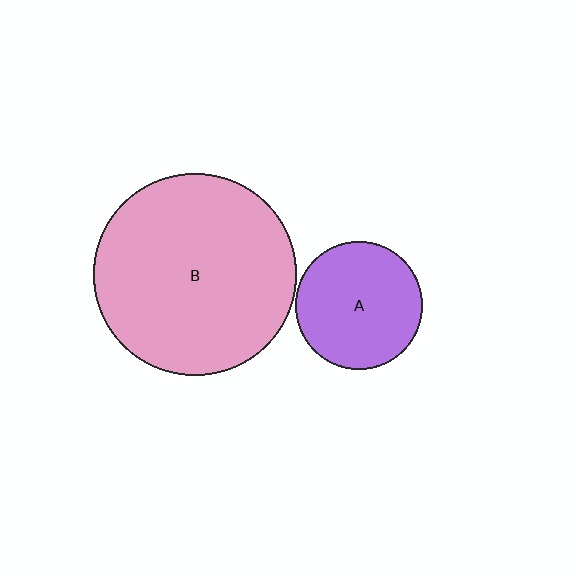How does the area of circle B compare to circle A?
Approximately 2.5 times.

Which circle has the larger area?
Circle B (pink).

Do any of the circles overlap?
No, none of the circles overlap.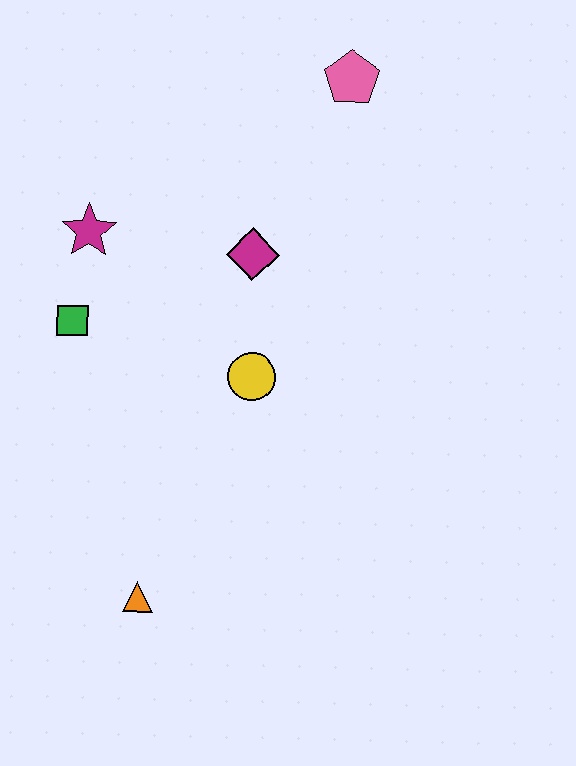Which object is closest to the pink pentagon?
The magenta diamond is closest to the pink pentagon.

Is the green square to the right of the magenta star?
No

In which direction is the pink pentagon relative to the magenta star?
The pink pentagon is to the right of the magenta star.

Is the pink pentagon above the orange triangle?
Yes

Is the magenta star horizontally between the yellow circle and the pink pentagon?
No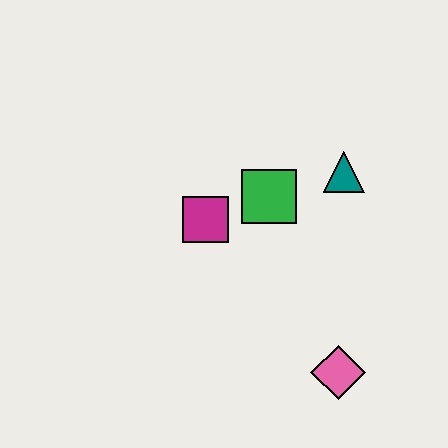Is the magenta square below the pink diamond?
No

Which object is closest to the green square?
The magenta square is closest to the green square.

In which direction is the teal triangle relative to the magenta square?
The teal triangle is to the right of the magenta square.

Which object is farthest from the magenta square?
The pink diamond is farthest from the magenta square.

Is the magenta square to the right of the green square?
No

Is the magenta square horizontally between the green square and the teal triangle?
No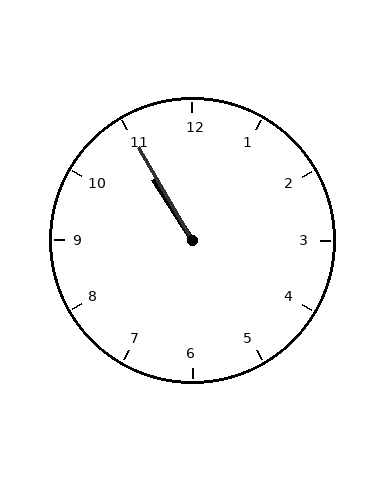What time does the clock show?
10:55.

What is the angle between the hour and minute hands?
Approximately 2 degrees.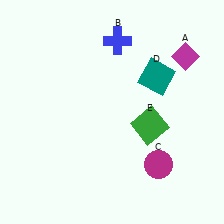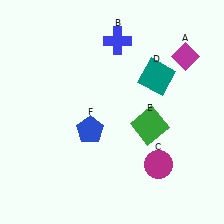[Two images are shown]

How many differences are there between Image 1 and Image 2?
There is 1 difference between the two images.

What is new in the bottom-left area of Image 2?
A blue pentagon (F) was added in the bottom-left area of Image 2.